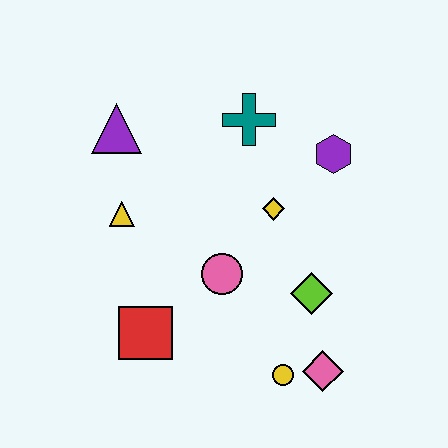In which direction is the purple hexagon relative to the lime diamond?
The purple hexagon is above the lime diamond.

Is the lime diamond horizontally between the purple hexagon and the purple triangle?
Yes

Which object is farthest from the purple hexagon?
The red square is farthest from the purple hexagon.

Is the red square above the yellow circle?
Yes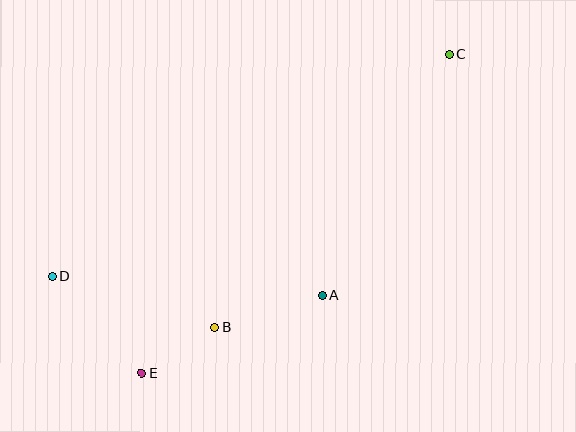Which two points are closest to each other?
Points B and E are closest to each other.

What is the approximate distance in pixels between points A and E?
The distance between A and E is approximately 196 pixels.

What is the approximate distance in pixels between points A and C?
The distance between A and C is approximately 273 pixels.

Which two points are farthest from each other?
Points C and D are farthest from each other.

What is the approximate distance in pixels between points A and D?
The distance between A and D is approximately 271 pixels.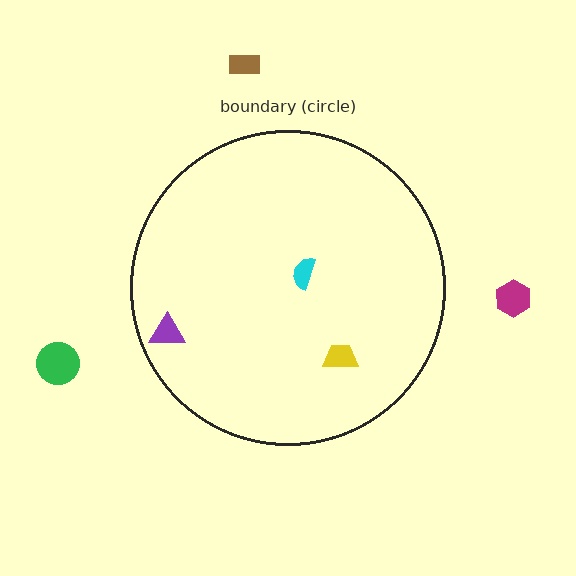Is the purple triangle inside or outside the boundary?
Inside.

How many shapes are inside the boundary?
3 inside, 3 outside.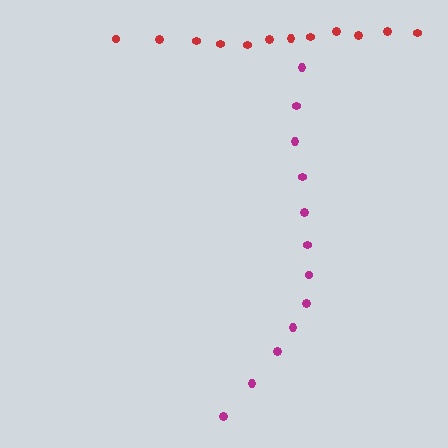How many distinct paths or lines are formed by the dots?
There are 2 distinct paths.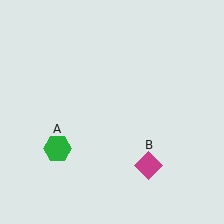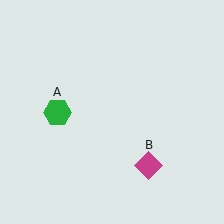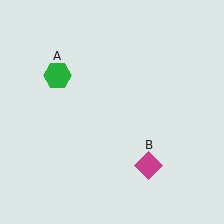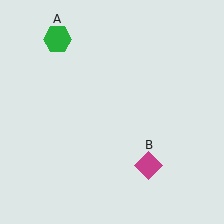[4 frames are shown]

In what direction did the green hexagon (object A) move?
The green hexagon (object A) moved up.